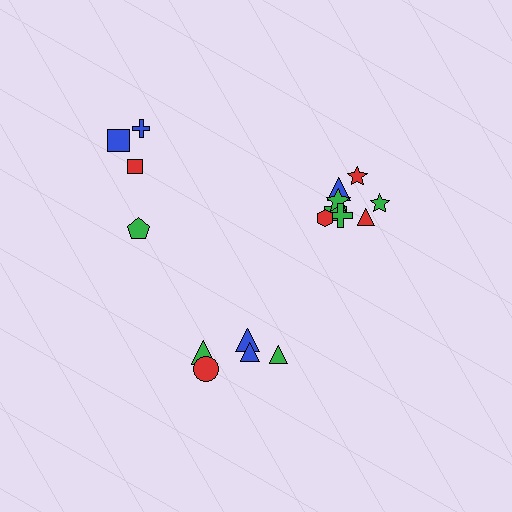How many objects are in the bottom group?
There are 5 objects.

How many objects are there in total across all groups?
There are 17 objects.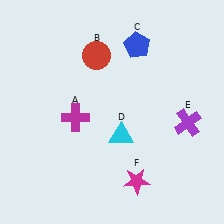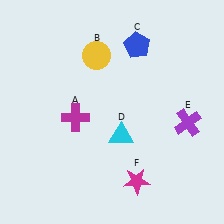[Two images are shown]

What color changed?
The circle (B) changed from red in Image 1 to yellow in Image 2.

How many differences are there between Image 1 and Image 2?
There is 1 difference between the two images.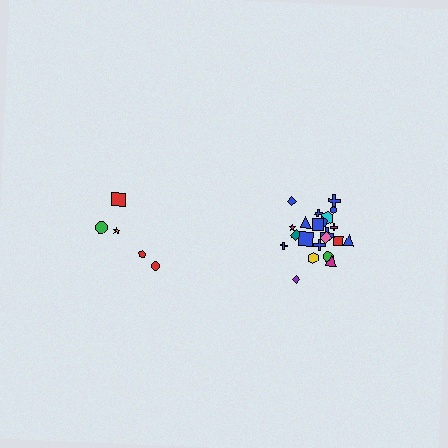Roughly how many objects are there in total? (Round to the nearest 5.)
Roughly 25 objects in total.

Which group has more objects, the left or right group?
The right group.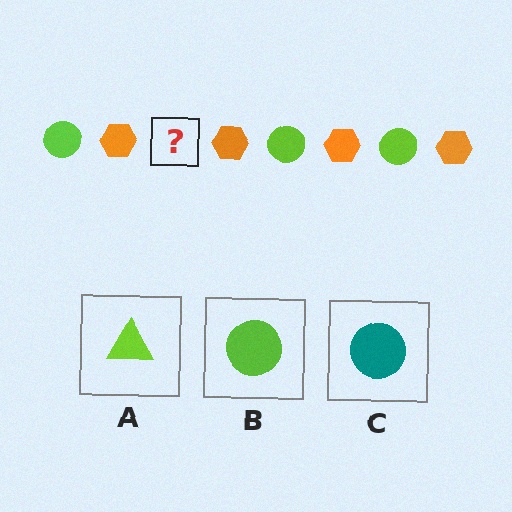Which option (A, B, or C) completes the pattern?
B.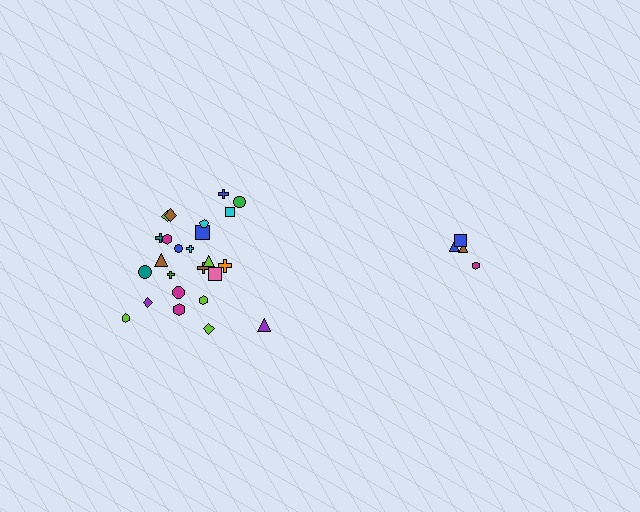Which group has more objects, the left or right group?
The left group.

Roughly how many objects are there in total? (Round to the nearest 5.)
Roughly 30 objects in total.